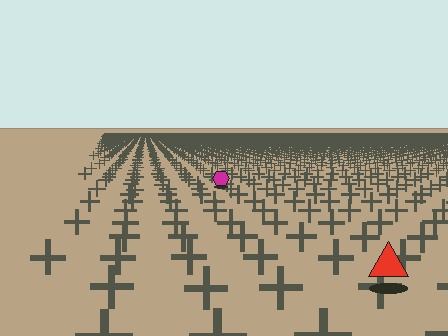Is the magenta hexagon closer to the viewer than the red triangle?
No. The red triangle is closer — you can tell from the texture gradient: the ground texture is coarser near it.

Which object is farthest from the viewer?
The magenta hexagon is farthest from the viewer. It appears smaller and the ground texture around it is denser.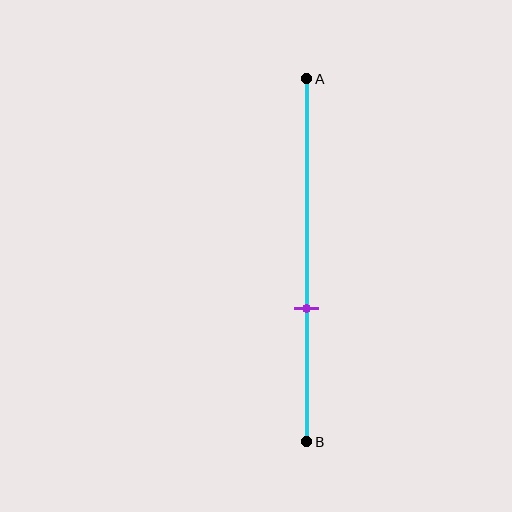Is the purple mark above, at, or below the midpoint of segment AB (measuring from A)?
The purple mark is below the midpoint of segment AB.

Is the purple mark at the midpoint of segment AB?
No, the mark is at about 65% from A, not at the 50% midpoint.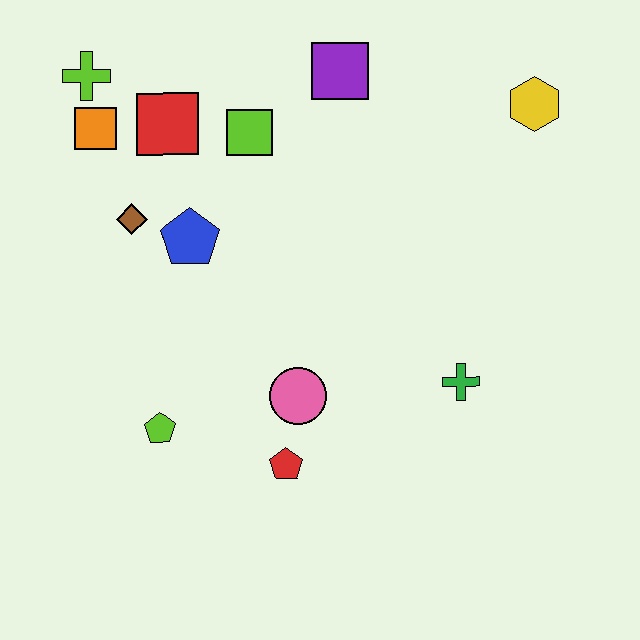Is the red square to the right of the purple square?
No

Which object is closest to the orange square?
The lime cross is closest to the orange square.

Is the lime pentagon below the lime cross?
Yes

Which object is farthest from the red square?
The green cross is farthest from the red square.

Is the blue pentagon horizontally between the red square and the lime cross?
No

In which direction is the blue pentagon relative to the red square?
The blue pentagon is below the red square.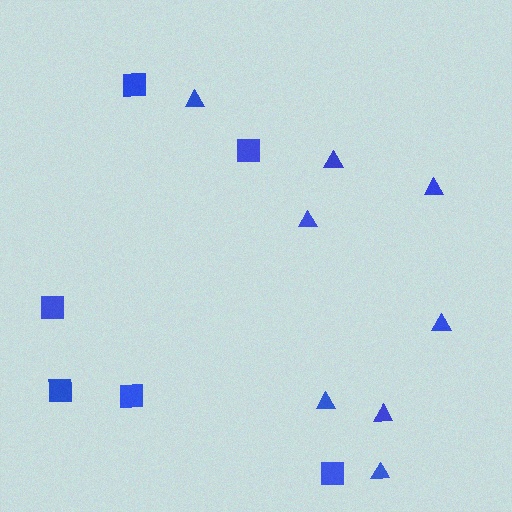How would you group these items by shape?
There are 2 groups: one group of triangles (8) and one group of squares (6).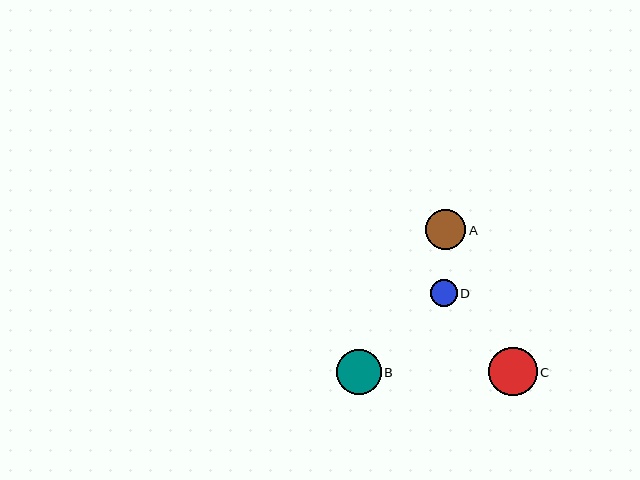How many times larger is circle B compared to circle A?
Circle B is approximately 1.1 times the size of circle A.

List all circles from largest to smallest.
From largest to smallest: C, B, A, D.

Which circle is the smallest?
Circle D is the smallest with a size of approximately 27 pixels.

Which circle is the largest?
Circle C is the largest with a size of approximately 49 pixels.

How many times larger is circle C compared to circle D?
Circle C is approximately 1.8 times the size of circle D.